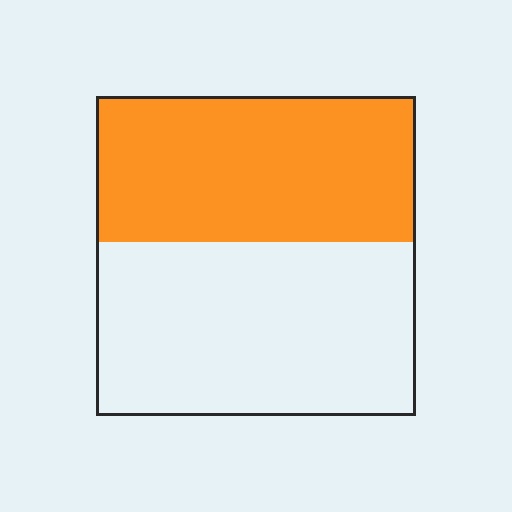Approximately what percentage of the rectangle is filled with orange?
Approximately 45%.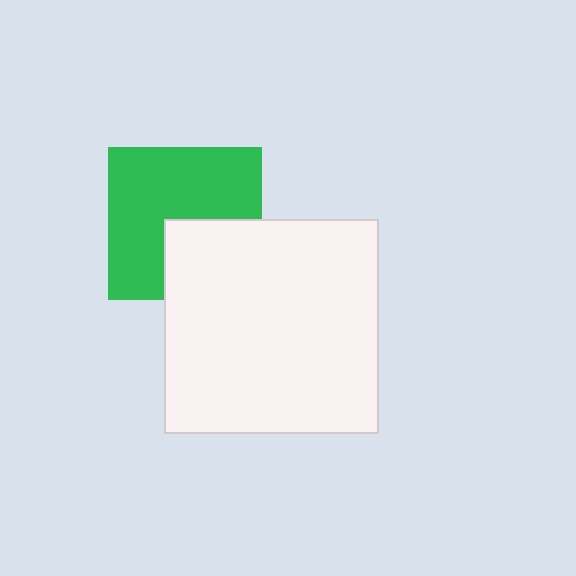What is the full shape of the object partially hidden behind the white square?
The partially hidden object is a green square.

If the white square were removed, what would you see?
You would see the complete green square.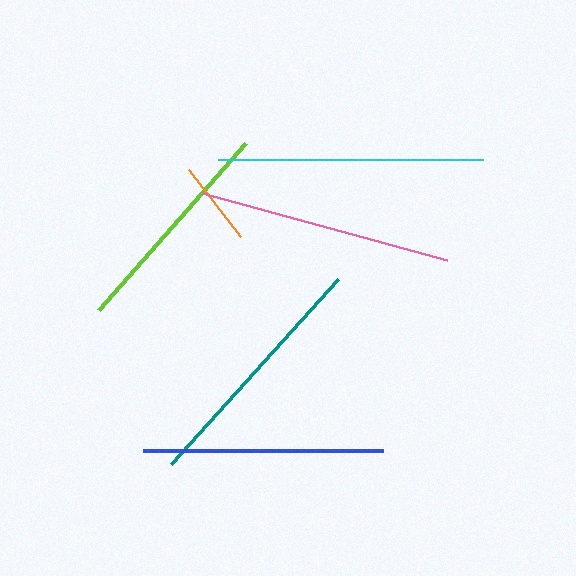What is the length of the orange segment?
The orange segment is approximately 85 pixels long.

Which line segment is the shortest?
The orange line is the shortest at approximately 85 pixels.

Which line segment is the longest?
The cyan line is the longest at approximately 265 pixels.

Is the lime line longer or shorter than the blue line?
The blue line is longer than the lime line.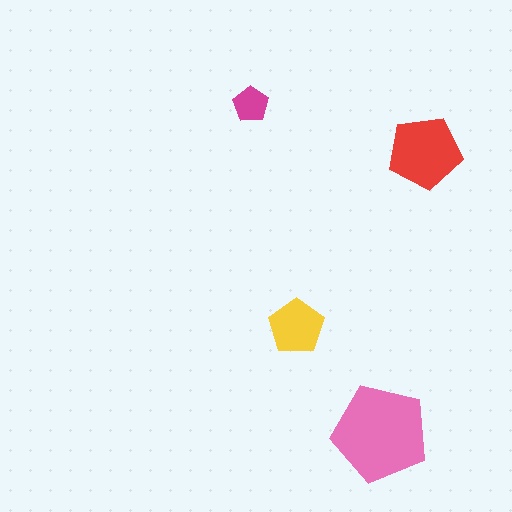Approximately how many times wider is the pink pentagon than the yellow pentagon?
About 1.5 times wider.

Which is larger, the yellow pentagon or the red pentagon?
The red one.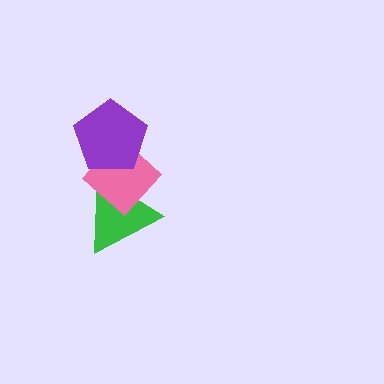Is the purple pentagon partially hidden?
No, no other shape covers it.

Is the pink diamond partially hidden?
Yes, it is partially covered by another shape.